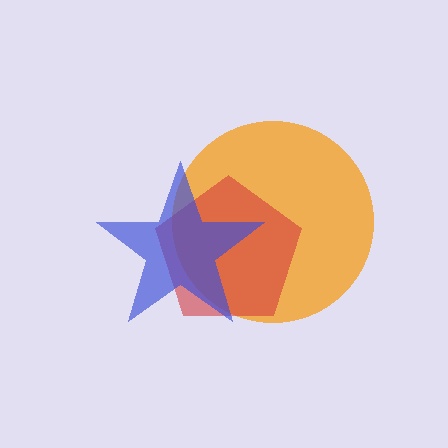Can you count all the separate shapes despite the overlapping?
Yes, there are 3 separate shapes.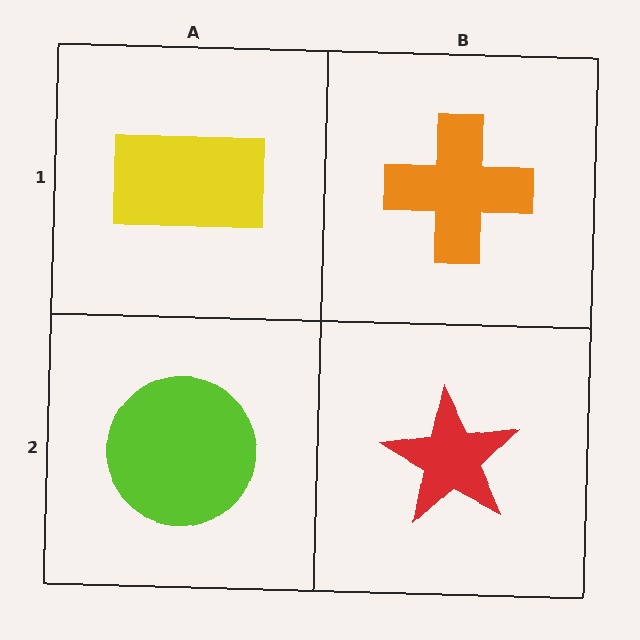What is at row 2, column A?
A lime circle.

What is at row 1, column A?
A yellow rectangle.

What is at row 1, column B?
An orange cross.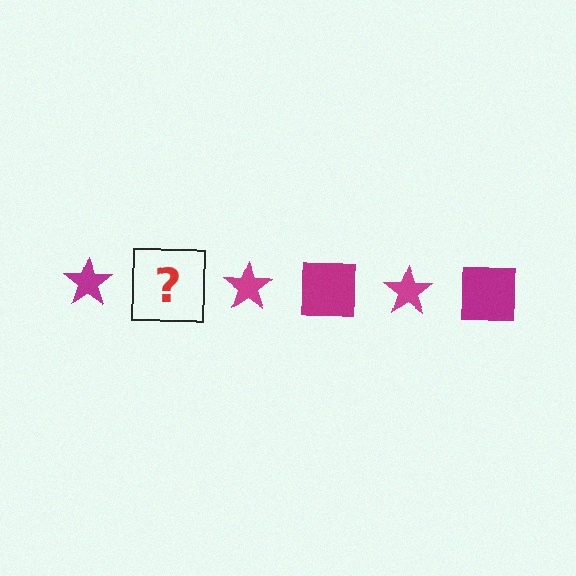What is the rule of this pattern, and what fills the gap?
The rule is that the pattern cycles through star, square shapes in magenta. The gap should be filled with a magenta square.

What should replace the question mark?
The question mark should be replaced with a magenta square.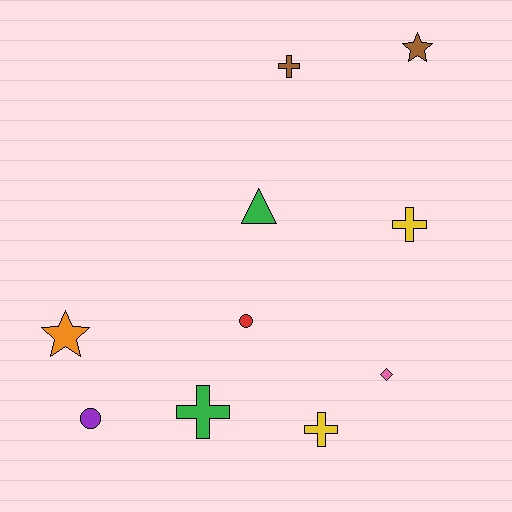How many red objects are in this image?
There is 1 red object.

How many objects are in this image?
There are 10 objects.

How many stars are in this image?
There are 2 stars.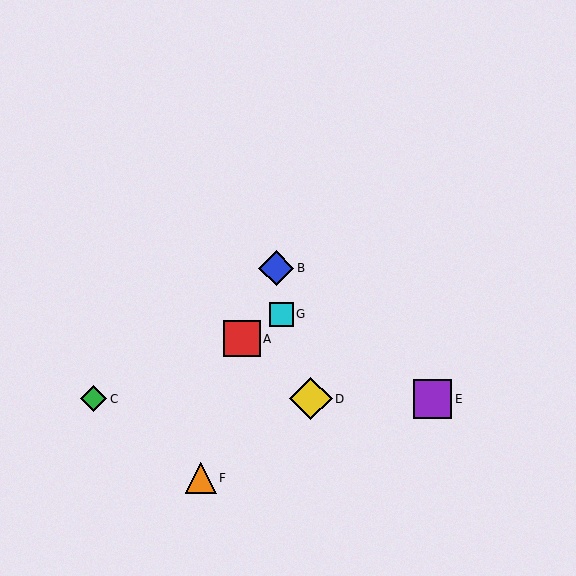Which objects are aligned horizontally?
Objects C, D, E are aligned horizontally.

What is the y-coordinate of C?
Object C is at y≈399.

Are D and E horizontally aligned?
Yes, both are at y≈399.